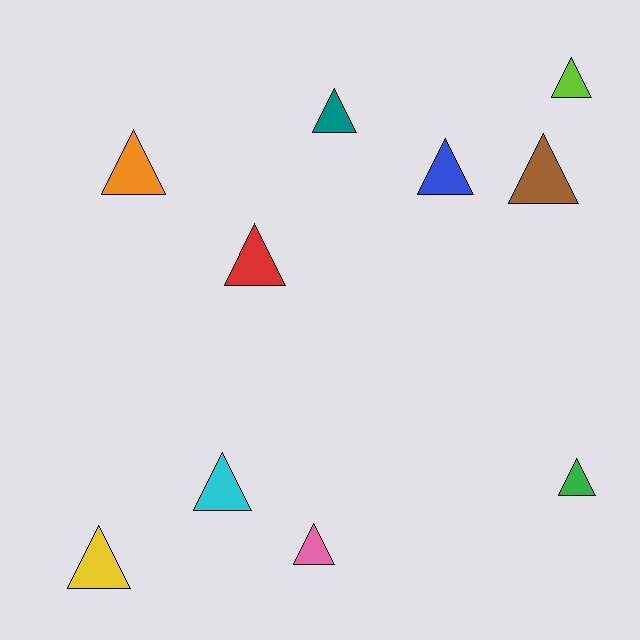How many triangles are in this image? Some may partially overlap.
There are 10 triangles.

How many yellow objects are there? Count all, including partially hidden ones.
There is 1 yellow object.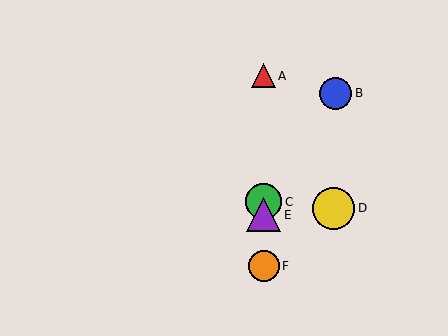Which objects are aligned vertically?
Objects A, C, E, F are aligned vertically.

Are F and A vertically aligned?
Yes, both are at x≈264.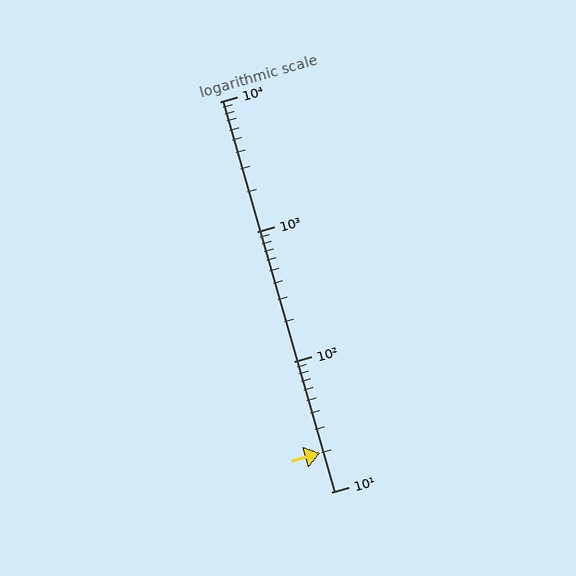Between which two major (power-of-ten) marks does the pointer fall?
The pointer is between 10 and 100.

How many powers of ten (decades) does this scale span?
The scale spans 3 decades, from 10 to 10000.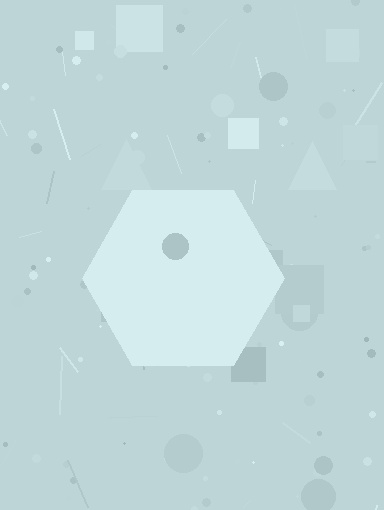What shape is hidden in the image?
A hexagon is hidden in the image.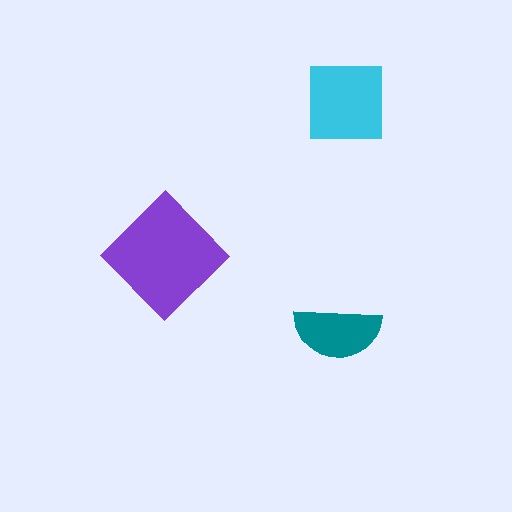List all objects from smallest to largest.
The teal semicircle, the cyan square, the purple diamond.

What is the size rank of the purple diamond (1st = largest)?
1st.